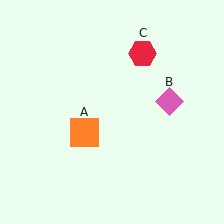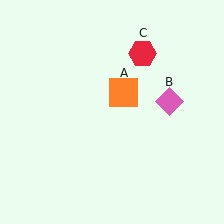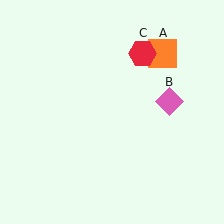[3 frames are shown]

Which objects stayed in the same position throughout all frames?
Pink diamond (object B) and red hexagon (object C) remained stationary.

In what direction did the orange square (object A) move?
The orange square (object A) moved up and to the right.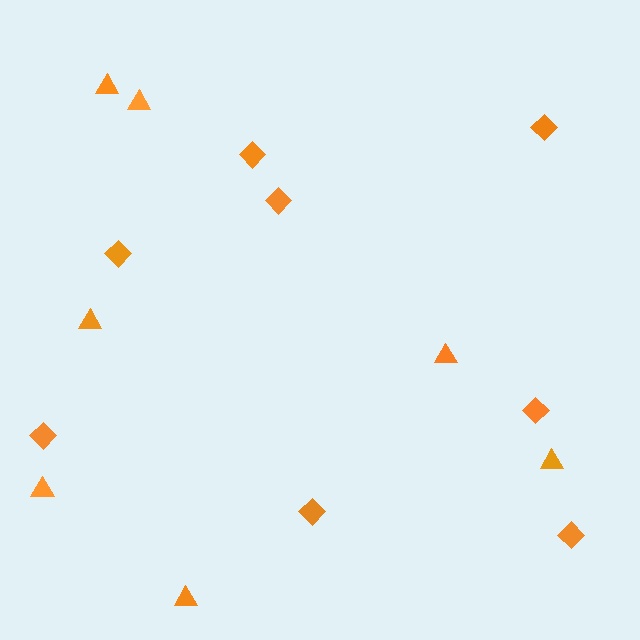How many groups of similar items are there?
There are 2 groups: one group of diamonds (8) and one group of triangles (7).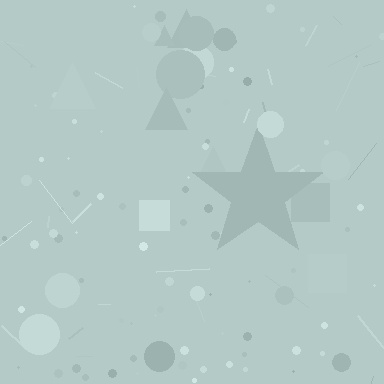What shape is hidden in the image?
A star is hidden in the image.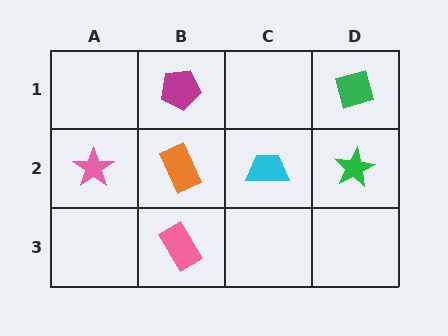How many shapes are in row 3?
1 shape.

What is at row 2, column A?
A pink star.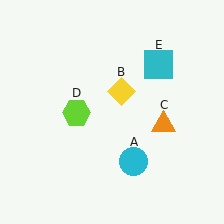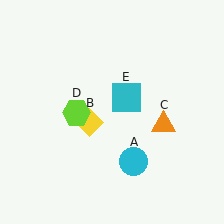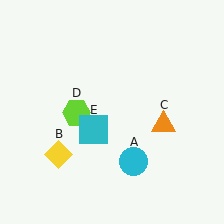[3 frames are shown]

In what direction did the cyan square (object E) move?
The cyan square (object E) moved down and to the left.